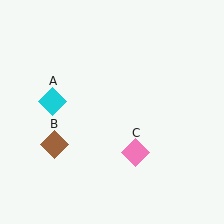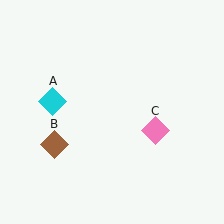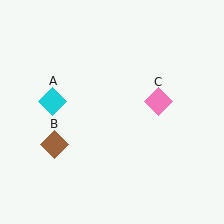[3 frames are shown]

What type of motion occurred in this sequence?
The pink diamond (object C) rotated counterclockwise around the center of the scene.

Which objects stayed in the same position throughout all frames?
Cyan diamond (object A) and brown diamond (object B) remained stationary.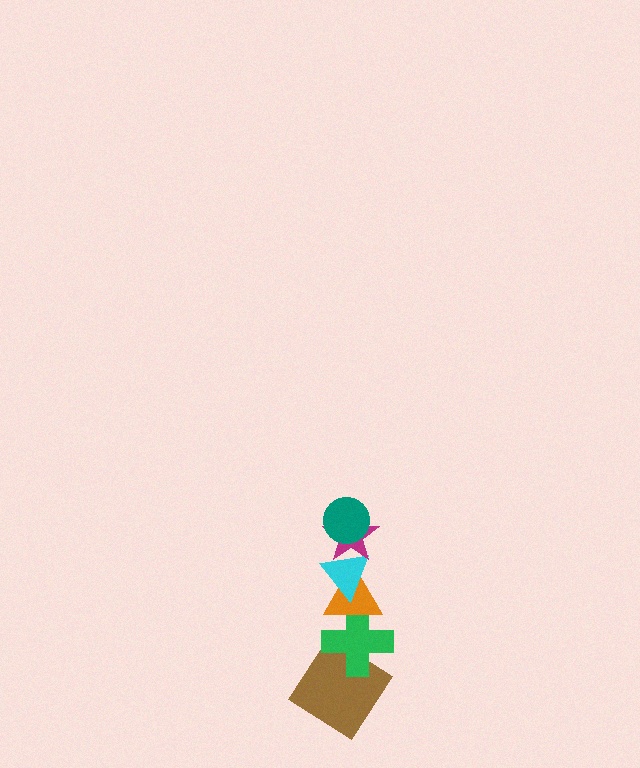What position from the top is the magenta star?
The magenta star is 2nd from the top.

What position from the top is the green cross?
The green cross is 5th from the top.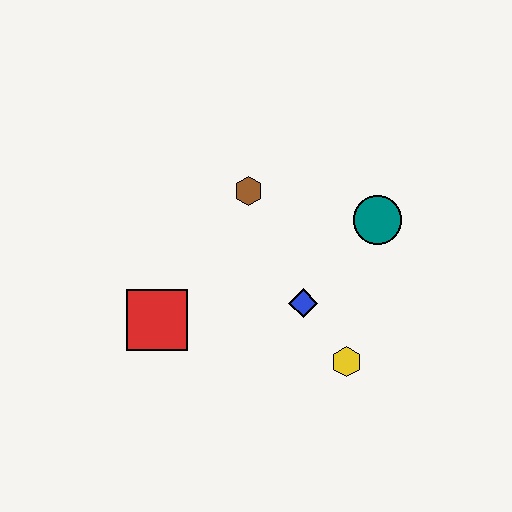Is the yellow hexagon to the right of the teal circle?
No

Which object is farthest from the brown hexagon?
The yellow hexagon is farthest from the brown hexagon.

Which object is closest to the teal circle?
The blue diamond is closest to the teal circle.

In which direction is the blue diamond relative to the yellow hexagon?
The blue diamond is above the yellow hexagon.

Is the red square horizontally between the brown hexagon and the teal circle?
No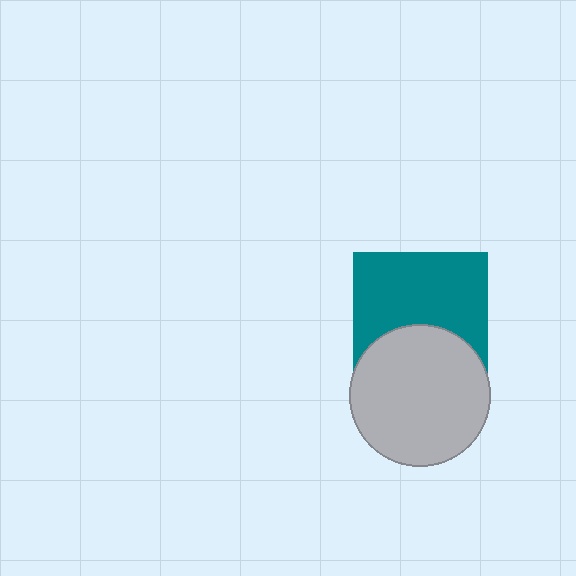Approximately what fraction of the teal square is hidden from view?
Roughly 37% of the teal square is hidden behind the light gray circle.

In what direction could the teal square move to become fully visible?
The teal square could move up. That would shift it out from behind the light gray circle entirely.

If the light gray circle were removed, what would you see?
You would see the complete teal square.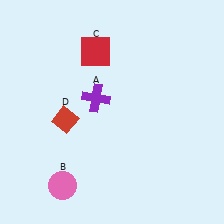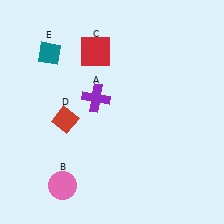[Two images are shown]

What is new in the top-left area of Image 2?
A teal diamond (E) was added in the top-left area of Image 2.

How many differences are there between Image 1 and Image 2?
There is 1 difference between the two images.